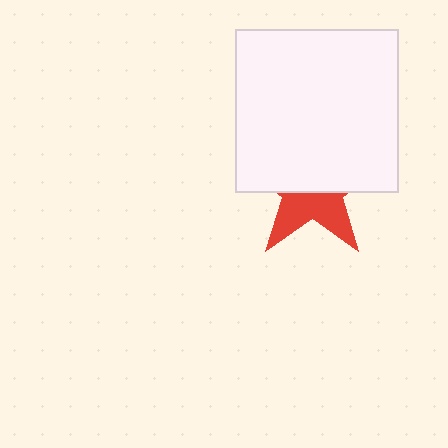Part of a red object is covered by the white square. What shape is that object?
It is a star.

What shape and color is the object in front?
The object in front is a white square.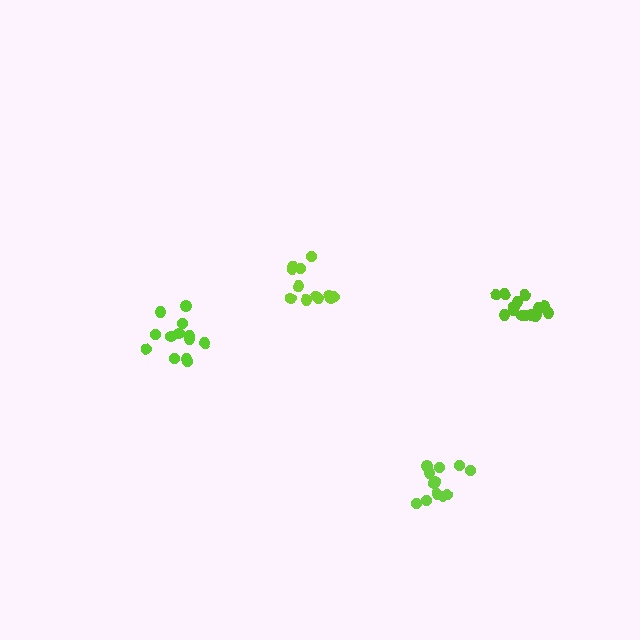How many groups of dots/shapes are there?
There are 4 groups.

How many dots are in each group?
Group 1: 13 dots, Group 2: 12 dots, Group 3: 12 dots, Group 4: 15 dots (52 total).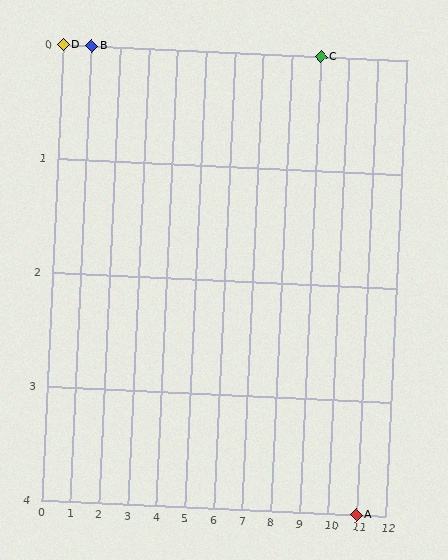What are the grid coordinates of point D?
Point D is at grid coordinates (0, 0).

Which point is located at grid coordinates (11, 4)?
Point A is at (11, 4).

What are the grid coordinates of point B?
Point B is at grid coordinates (1, 0).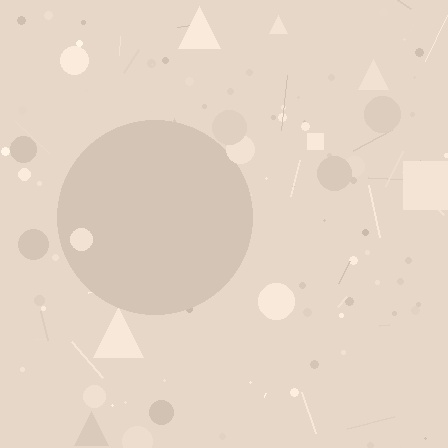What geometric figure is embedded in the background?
A circle is embedded in the background.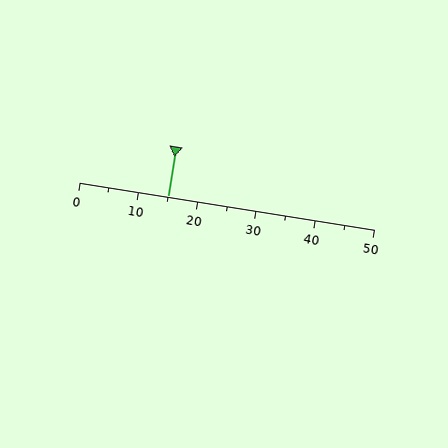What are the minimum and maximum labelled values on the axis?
The axis runs from 0 to 50.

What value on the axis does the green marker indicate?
The marker indicates approximately 15.